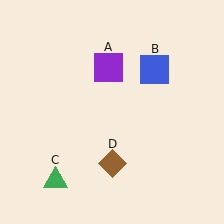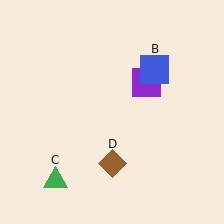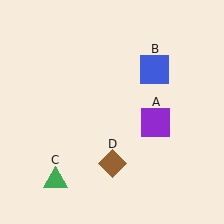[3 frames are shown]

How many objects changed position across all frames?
1 object changed position: purple square (object A).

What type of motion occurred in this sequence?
The purple square (object A) rotated clockwise around the center of the scene.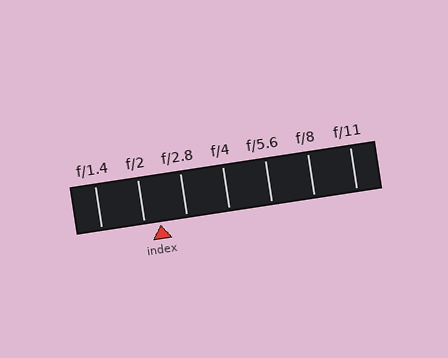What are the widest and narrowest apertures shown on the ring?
The widest aperture shown is f/1.4 and the narrowest is f/11.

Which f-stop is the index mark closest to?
The index mark is closest to f/2.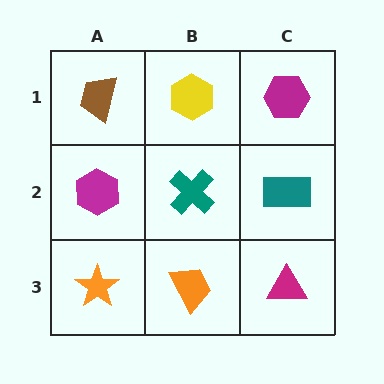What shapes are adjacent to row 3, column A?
A magenta hexagon (row 2, column A), an orange trapezoid (row 3, column B).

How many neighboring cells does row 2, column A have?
3.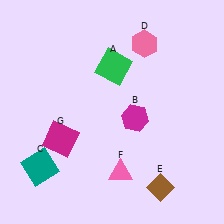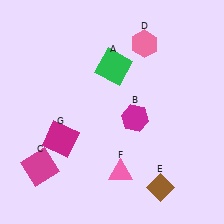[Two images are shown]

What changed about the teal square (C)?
In Image 1, C is teal. In Image 2, it changed to magenta.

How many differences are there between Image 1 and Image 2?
There is 1 difference between the two images.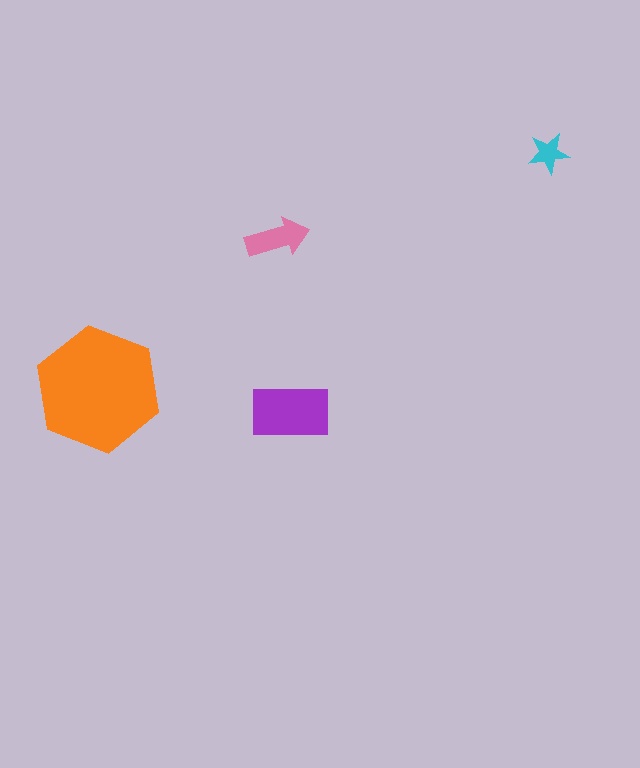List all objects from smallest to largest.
The cyan star, the pink arrow, the purple rectangle, the orange hexagon.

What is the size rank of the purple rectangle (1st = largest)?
2nd.